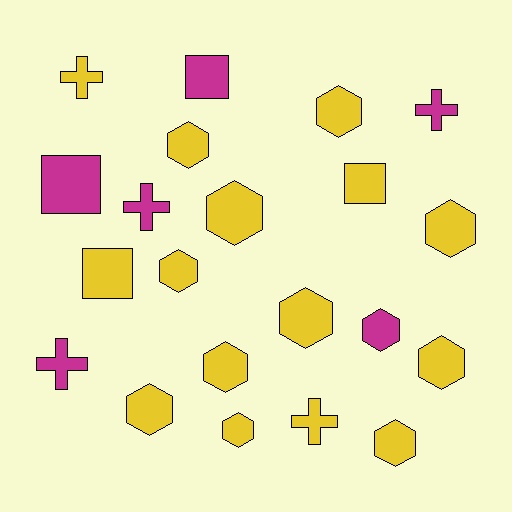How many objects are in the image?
There are 21 objects.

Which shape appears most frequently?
Hexagon, with 12 objects.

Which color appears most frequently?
Yellow, with 15 objects.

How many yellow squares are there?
There are 2 yellow squares.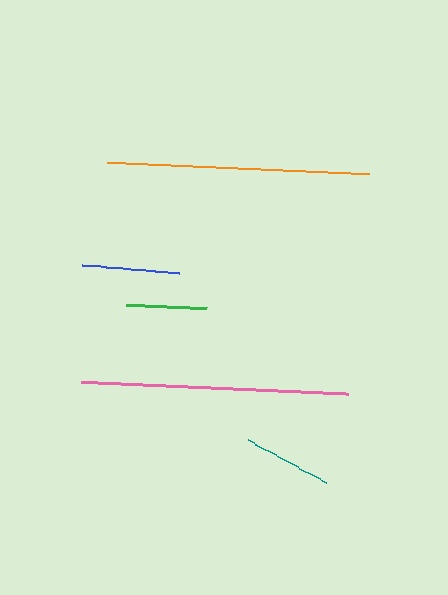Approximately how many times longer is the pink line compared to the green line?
The pink line is approximately 3.3 times the length of the green line.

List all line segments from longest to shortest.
From longest to shortest: pink, orange, blue, teal, green.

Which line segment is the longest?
The pink line is the longest at approximately 267 pixels.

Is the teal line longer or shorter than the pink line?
The pink line is longer than the teal line.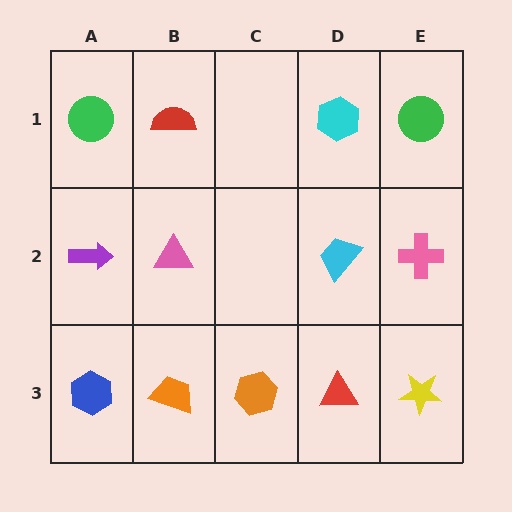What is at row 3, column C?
An orange hexagon.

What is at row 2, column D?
A cyan trapezoid.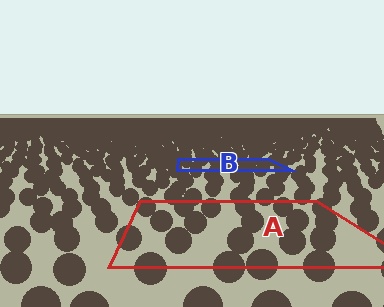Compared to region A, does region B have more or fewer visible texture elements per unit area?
Region B has more texture elements per unit area — they are packed more densely because it is farther away.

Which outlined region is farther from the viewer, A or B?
Region B is farther from the viewer — the texture elements inside it appear smaller and more densely packed.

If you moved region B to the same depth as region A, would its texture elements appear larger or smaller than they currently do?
They would appear larger. At a closer depth, the same texture elements are projected at a bigger on-screen size.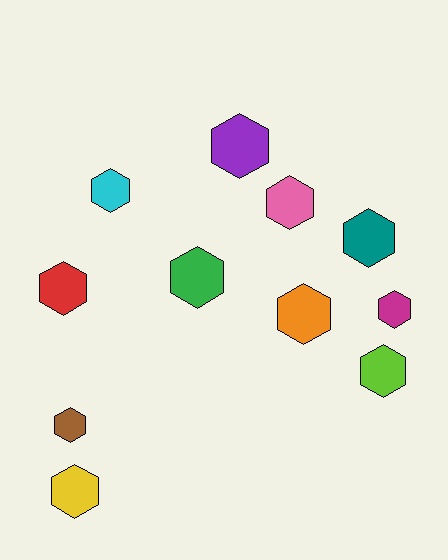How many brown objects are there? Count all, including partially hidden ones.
There is 1 brown object.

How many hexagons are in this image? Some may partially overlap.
There are 11 hexagons.